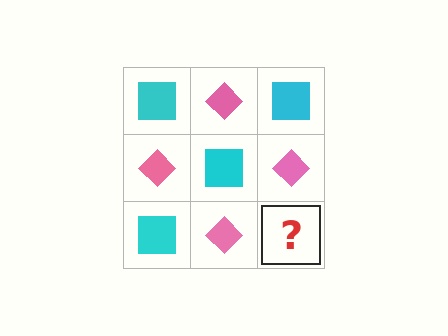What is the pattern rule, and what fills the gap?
The rule is that it alternates cyan square and pink diamond in a checkerboard pattern. The gap should be filled with a cyan square.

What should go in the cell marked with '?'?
The missing cell should contain a cyan square.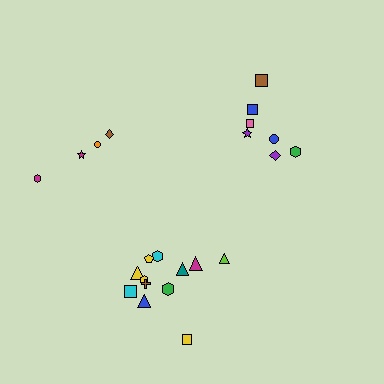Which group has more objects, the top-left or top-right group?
The top-right group.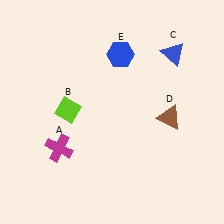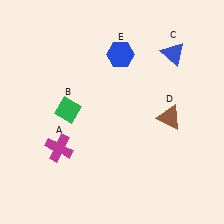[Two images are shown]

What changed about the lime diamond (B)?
In Image 1, B is lime. In Image 2, it changed to green.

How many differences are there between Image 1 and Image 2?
There is 1 difference between the two images.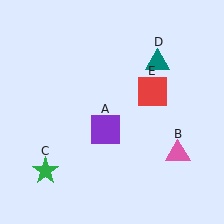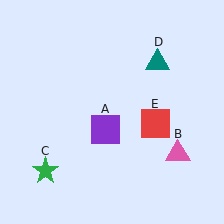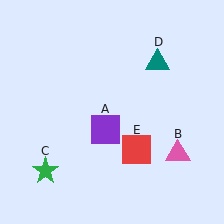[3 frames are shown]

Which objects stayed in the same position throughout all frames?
Purple square (object A) and pink triangle (object B) and green star (object C) and teal triangle (object D) remained stationary.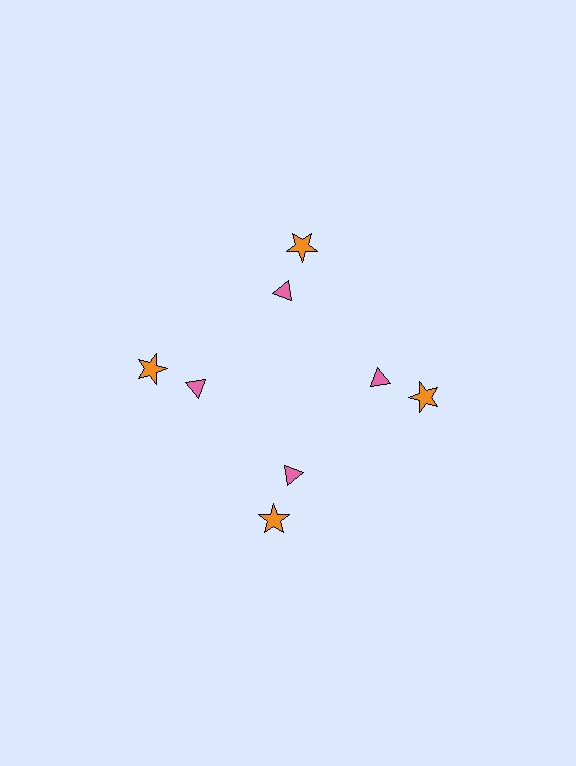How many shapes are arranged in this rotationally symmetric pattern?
There are 8 shapes, arranged in 4 groups of 2.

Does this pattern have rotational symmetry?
Yes, this pattern has 4-fold rotational symmetry. It looks the same after rotating 90 degrees around the center.